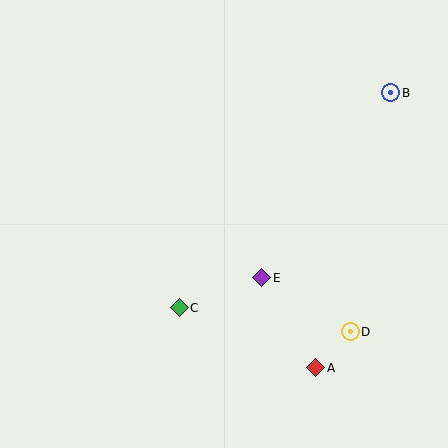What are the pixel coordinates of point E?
Point E is at (262, 278).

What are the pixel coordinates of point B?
Point B is at (391, 93).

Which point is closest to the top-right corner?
Point B is closest to the top-right corner.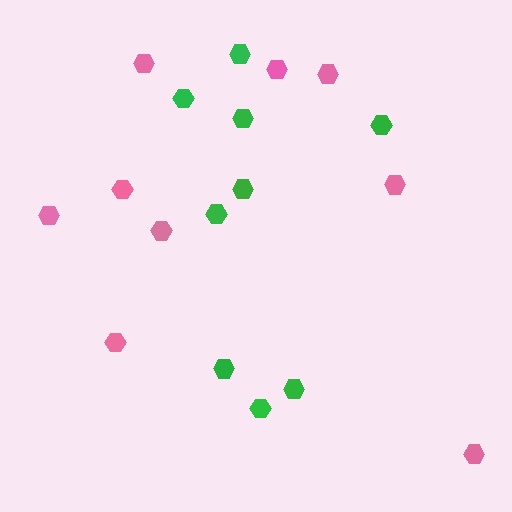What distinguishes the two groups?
There are 2 groups: one group of green hexagons (9) and one group of pink hexagons (9).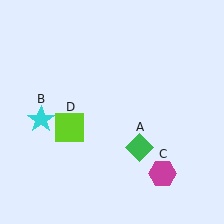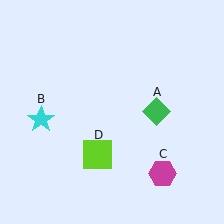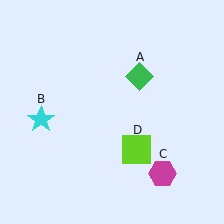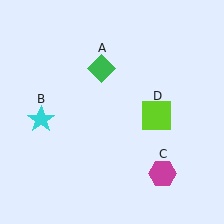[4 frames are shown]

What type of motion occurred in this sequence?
The green diamond (object A), lime square (object D) rotated counterclockwise around the center of the scene.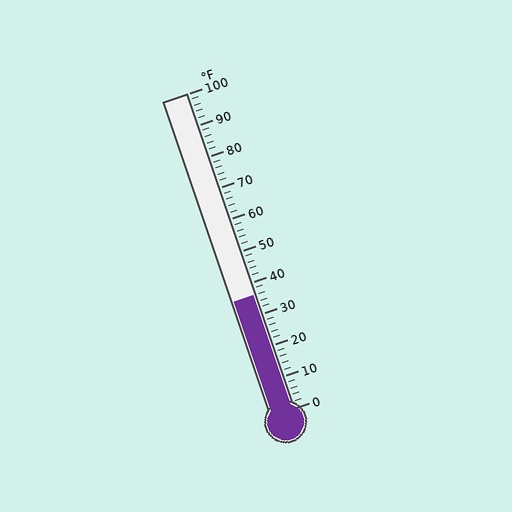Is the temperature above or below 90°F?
The temperature is below 90°F.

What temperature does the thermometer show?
The thermometer shows approximately 36°F.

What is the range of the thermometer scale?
The thermometer scale ranges from 0°F to 100°F.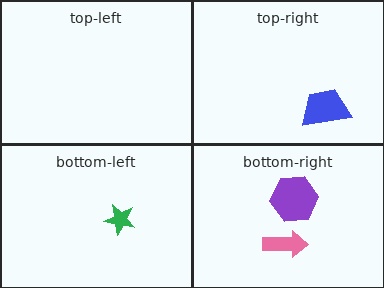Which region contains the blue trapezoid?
The top-right region.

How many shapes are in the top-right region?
1.